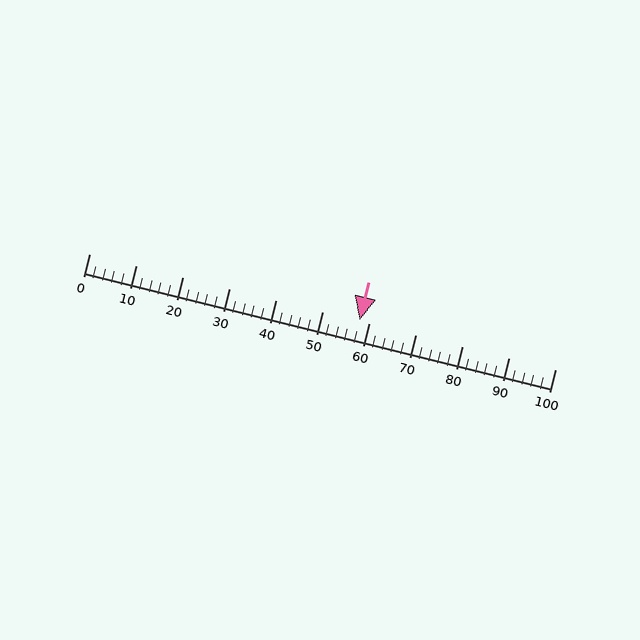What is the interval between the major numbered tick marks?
The major tick marks are spaced 10 units apart.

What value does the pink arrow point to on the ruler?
The pink arrow points to approximately 58.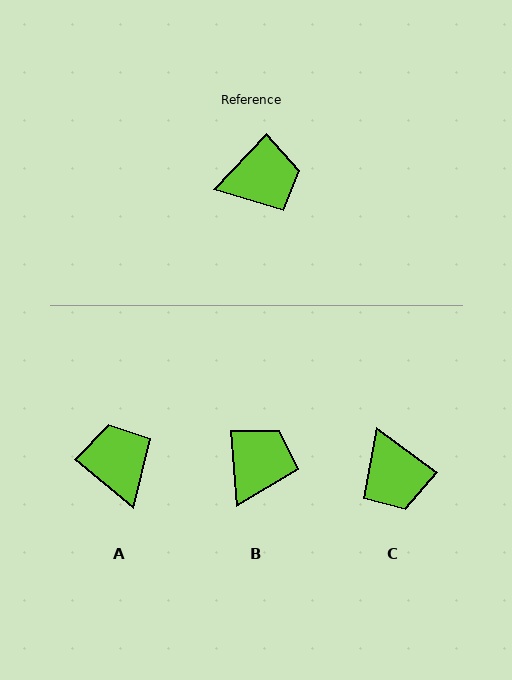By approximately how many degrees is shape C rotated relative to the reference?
Approximately 83 degrees clockwise.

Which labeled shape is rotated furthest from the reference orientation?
A, about 94 degrees away.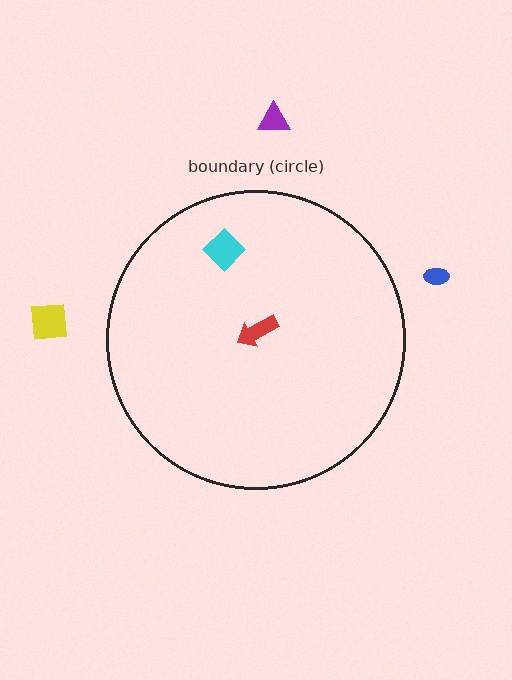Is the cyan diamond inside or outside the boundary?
Inside.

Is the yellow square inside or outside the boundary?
Outside.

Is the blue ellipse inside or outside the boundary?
Outside.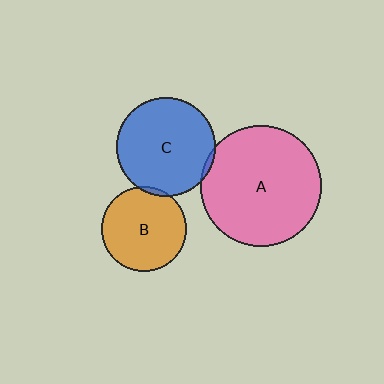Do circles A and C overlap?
Yes.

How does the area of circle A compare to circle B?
Approximately 2.0 times.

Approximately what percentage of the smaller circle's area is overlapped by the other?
Approximately 5%.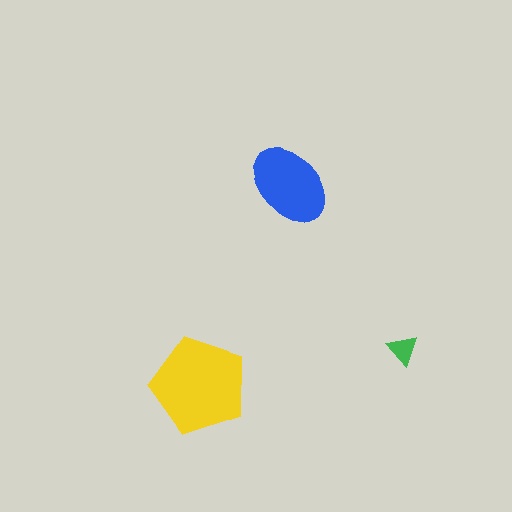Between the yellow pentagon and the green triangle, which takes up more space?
The yellow pentagon.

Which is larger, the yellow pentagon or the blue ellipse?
The yellow pentagon.